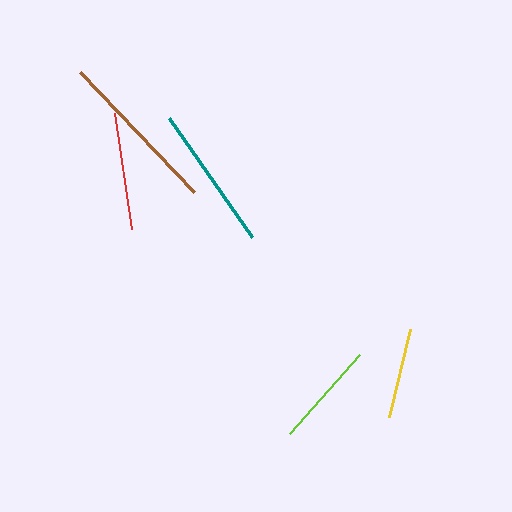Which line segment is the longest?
The brown line is the longest at approximately 165 pixels.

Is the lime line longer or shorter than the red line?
The red line is longer than the lime line.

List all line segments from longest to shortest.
From longest to shortest: brown, teal, red, lime, yellow.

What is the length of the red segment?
The red segment is approximately 117 pixels long.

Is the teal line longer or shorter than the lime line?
The teal line is longer than the lime line.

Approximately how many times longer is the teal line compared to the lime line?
The teal line is approximately 1.4 times the length of the lime line.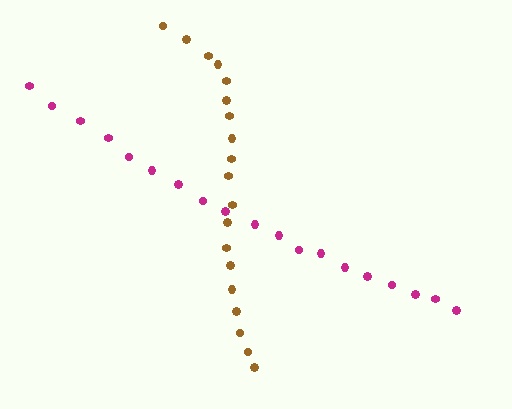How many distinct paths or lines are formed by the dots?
There are 2 distinct paths.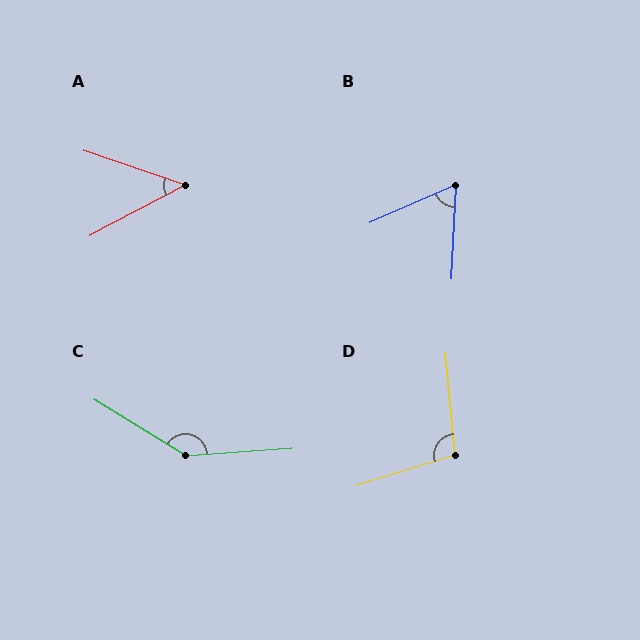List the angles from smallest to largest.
A (47°), B (64°), D (102°), C (144°).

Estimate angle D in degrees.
Approximately 102 degrees.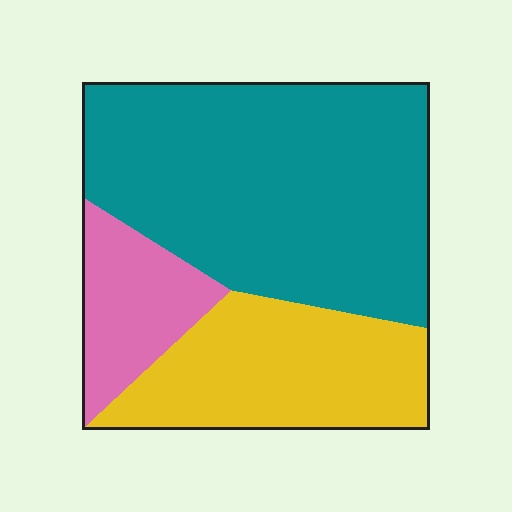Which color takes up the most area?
Teal, at roughly 55%.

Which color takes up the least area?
Pink, at roughly 15%.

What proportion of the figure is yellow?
Yellow takes up about one quarter (1/4) of the figure.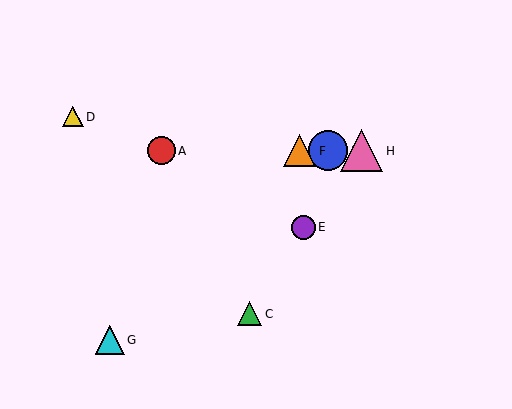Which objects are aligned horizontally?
Objects A, B, F, H are aligned horizontally.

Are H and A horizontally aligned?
Yes, both are at y≈151.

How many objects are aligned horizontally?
4 objects (A, B, F, H) are aligned horizontally.